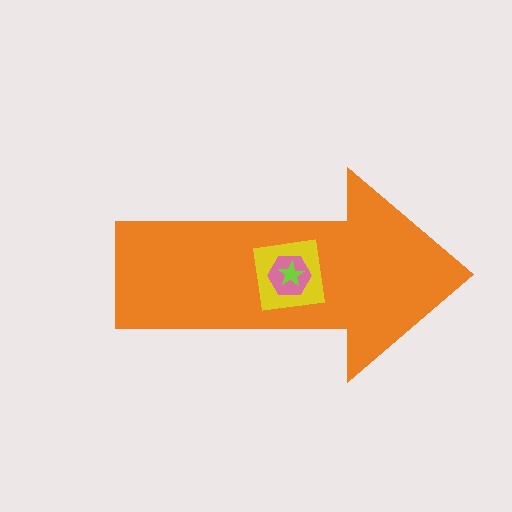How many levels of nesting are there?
4.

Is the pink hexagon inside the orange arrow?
Yes.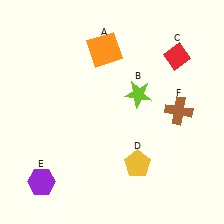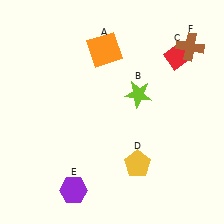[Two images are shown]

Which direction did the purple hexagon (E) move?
The purple hexagon (E) moved right.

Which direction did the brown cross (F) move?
The brown cross (F) moved up.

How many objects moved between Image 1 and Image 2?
2 objects moved between the two images.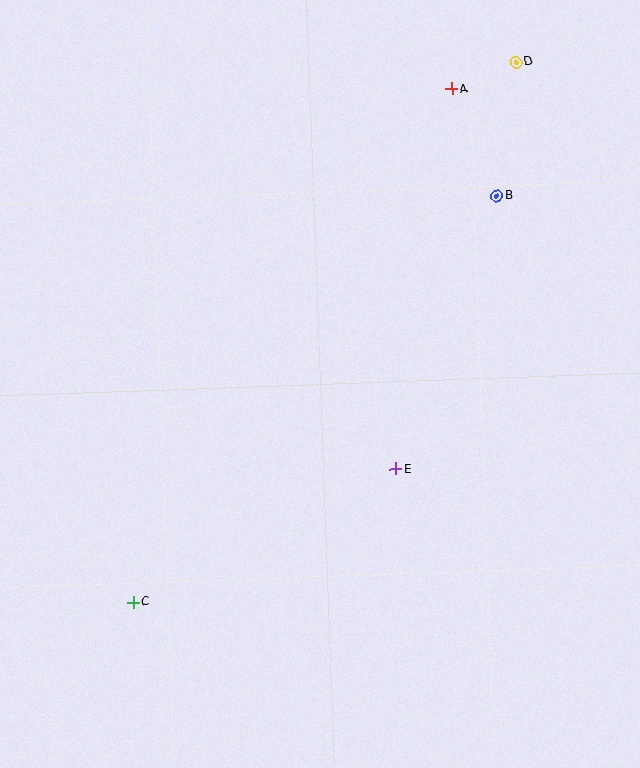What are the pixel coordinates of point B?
Point B is at (497, 196).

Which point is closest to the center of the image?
Point E at (396, 469) is closest to the center.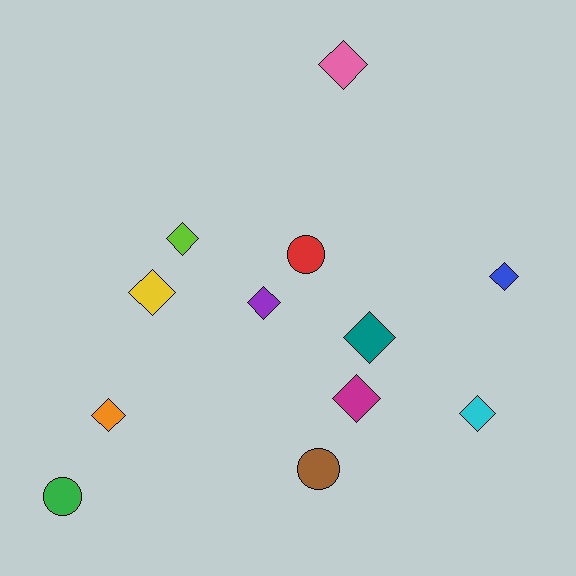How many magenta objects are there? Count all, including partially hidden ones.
There is 1 magenta object.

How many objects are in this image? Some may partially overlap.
There are 12 objects.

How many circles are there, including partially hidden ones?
There are 3 circles.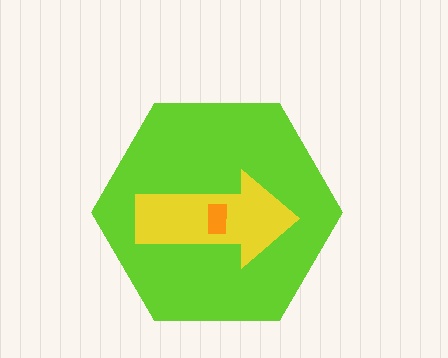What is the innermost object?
The orange rectangle.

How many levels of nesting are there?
3.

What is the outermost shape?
The lime hexagon.